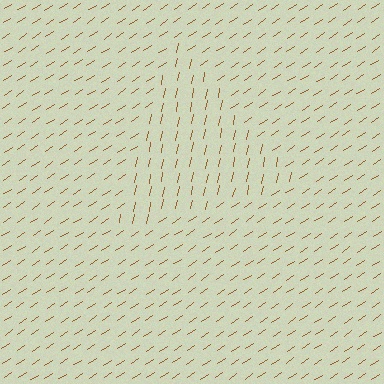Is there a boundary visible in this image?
Yes, there is a texture boundary formed by a change in line orientation.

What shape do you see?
I see a triangle.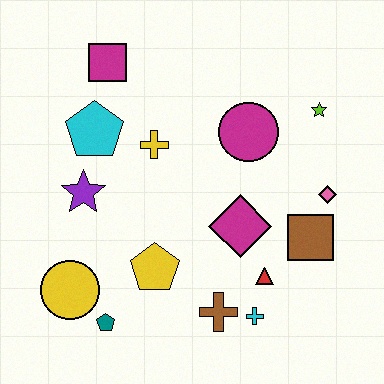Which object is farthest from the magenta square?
The cyan cross is farthest from the magenta square.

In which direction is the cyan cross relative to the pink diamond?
The cyan cross is below the pink diamond.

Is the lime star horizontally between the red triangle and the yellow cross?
No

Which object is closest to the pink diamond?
The brown square is closest to the pink diamond.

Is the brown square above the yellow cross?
No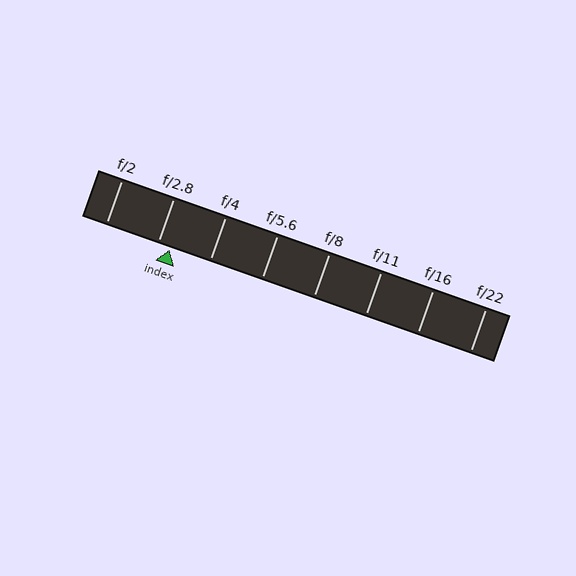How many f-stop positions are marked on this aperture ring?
There are 8 f-stop positions marked.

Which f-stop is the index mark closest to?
The index mark is closest to f/2.8.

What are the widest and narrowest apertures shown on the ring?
The widest aperture shown is f/2 and the narrowest is f/22.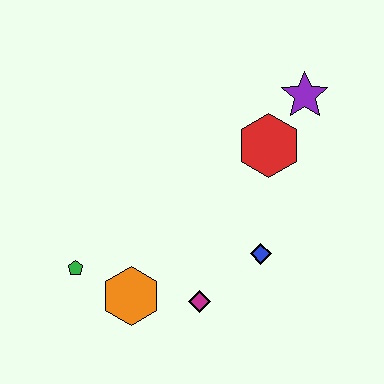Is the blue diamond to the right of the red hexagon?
No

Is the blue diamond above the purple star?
No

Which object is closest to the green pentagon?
The orange hexagon is closest to the green pentagon.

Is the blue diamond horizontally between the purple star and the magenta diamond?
Yes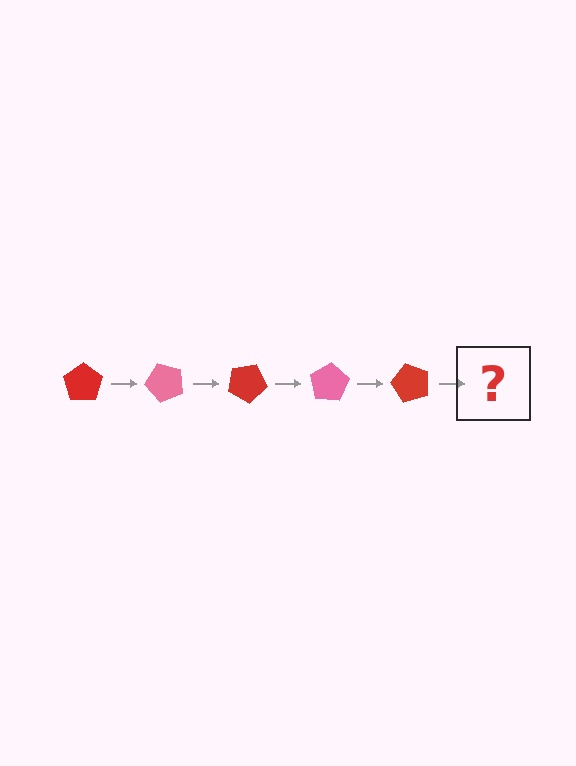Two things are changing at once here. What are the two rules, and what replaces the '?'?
The two rules are that it rotates 50 degrees each step and the color cycles through red and pink. The '?' should be a pink pentagon, rotated 250 degrees from the start.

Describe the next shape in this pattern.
It should be a pink pentagon, rotated 250 degrees from the start.